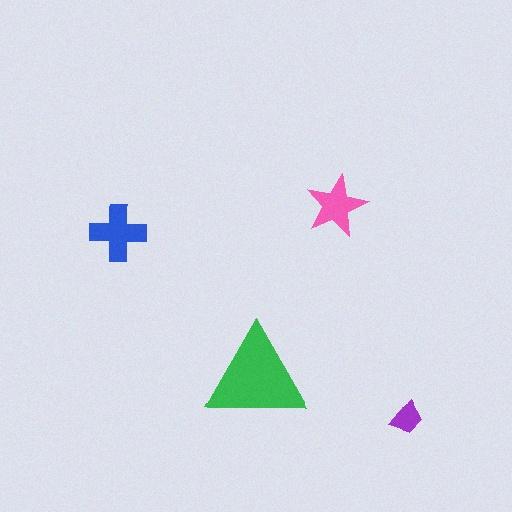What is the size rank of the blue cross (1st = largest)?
2nd.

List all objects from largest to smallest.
The green triangle, the blue cross, the pink star, the purple trapezoid.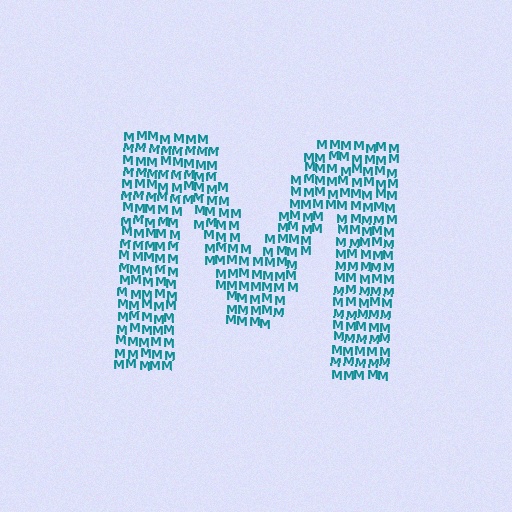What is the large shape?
The large shape is the letter M.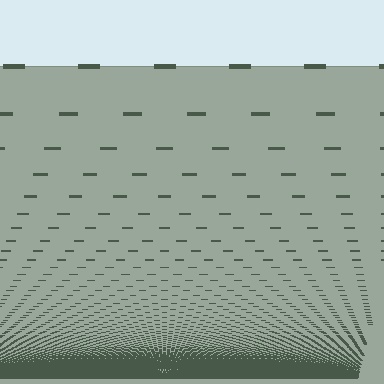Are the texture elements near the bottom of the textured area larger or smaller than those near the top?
Smaller. The gradient is inverted — elements near the bottom are smaller and denser.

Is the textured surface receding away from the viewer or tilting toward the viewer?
The surface appears to tilt toward the viewer. Texture elements get larger and sparser toward the top.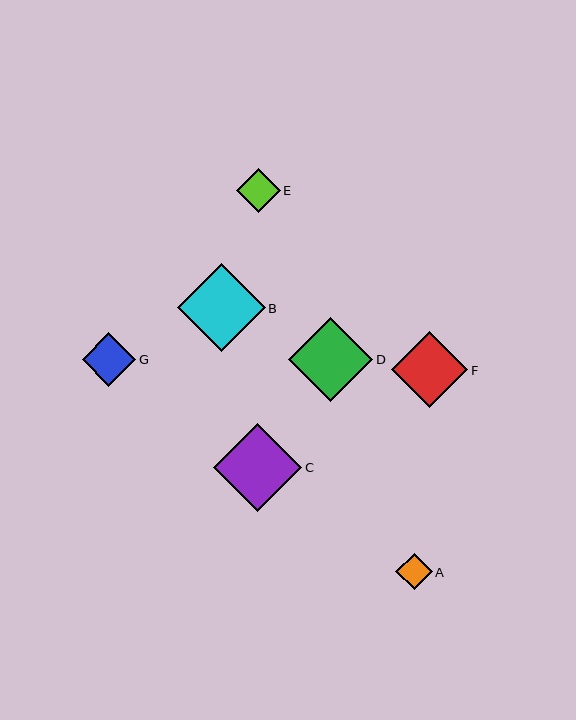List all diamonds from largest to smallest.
From largest to smallest: B, C, D, F, G, E, A.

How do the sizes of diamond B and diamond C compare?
Diamond B and diamond C are approximately the same size.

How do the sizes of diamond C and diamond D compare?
Diamond C and diamond D are approximately the same size.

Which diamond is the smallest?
Diamond A is the smallest with a size of approximately 37 pixels.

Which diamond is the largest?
Diamond B is the largest with a size of approximately 88 pixels.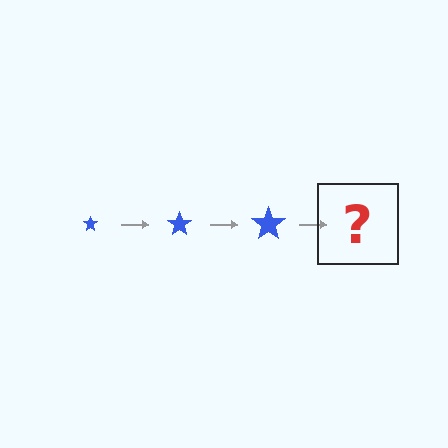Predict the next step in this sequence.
The next step is a blue star, larger than the previous one.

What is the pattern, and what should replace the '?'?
The pattern is that the star gets progressively larger each step. The '?' should be a blue star, larger than the previous one.